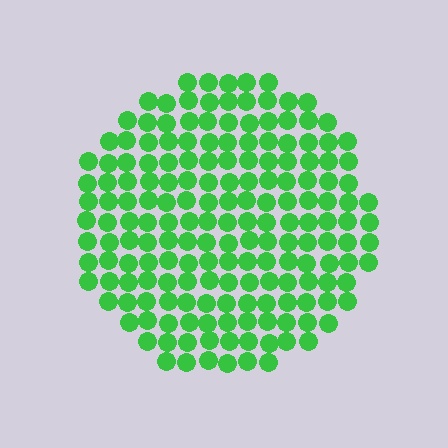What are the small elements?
The small elements are circles.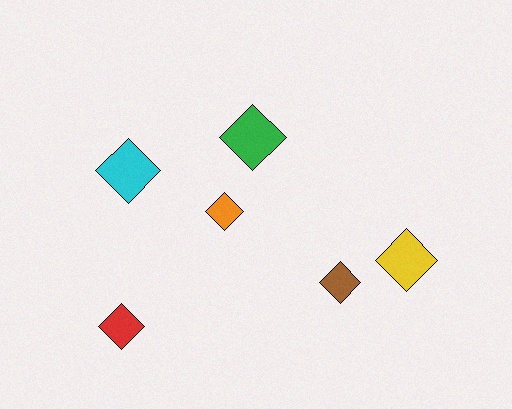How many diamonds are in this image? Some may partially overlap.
There are 6 diamonds.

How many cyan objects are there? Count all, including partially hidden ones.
There is 1 cyan object.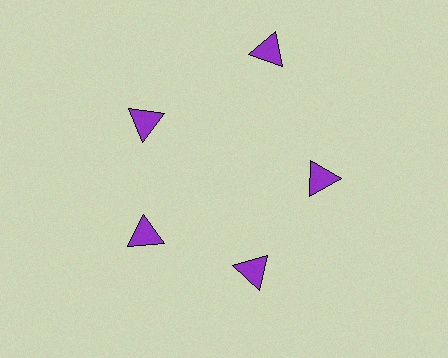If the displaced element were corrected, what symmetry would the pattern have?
It would have 5-fold rotational symmetry — the pattern would map onto itself every 72 degrees.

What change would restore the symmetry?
The symmetry would be restored by moving it inward, back onto the ring so that all 5 triangles sit at equal angles and equal distance from the center.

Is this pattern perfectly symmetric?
No. The 5 purple triangles are arranged in a ring, but one element near the 1 o'clock position is pushed outward from the center, breaking the 5-fold rotational symmetry.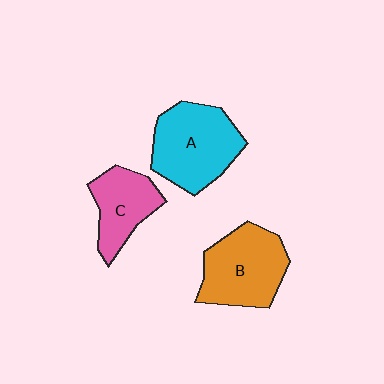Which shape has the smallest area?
Shape C (pink).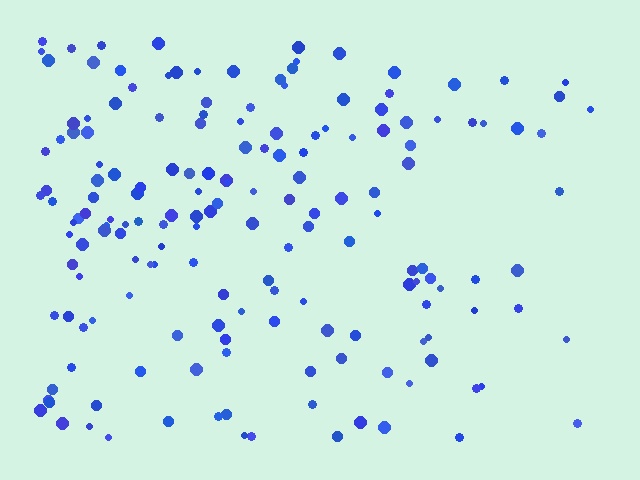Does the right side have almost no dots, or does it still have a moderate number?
Still a moderate number, just noticeably fewer than the left.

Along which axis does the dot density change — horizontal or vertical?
Horizontal.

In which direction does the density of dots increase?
From right to left, with the left side densest.